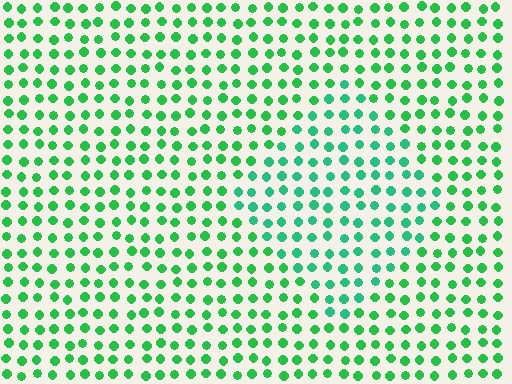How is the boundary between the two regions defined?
The boundary is defined purely by a slight shift in hue (about 21 degrees). Spacing, size, and orientation are identical on both sides.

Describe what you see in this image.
The image is filled with small green elements in a uniform arrangement. A diamond-shaped region is visible where the elements are tinted to a slightly different hue, forming a subtle color boundary.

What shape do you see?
I see a diamond.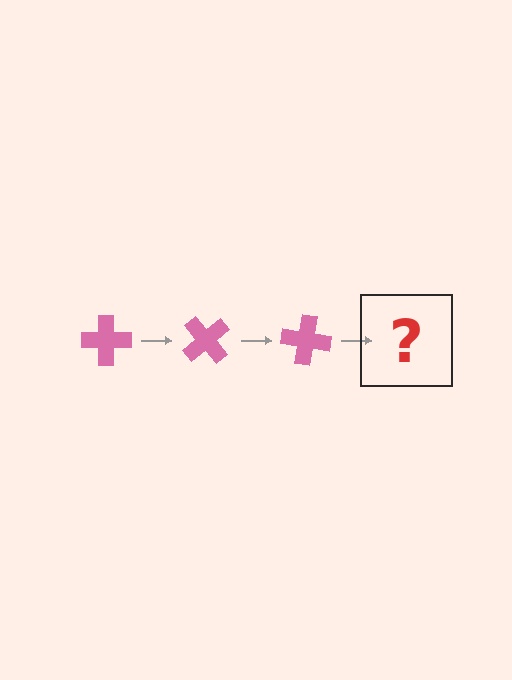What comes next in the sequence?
The next element should be a pink cross rotated 150 degrees.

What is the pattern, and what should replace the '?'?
The pattern is that the cross rotates 50 degrees each step. The '?' should be a pink cross rotated 150 degrees.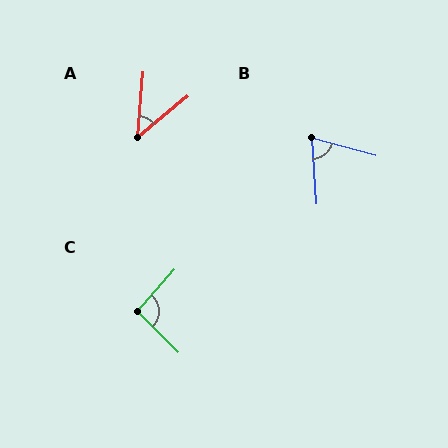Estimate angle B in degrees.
Approximately 71 degrees.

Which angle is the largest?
C, at approximately 93 degrees.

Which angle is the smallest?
A, at approximately 46 degrees.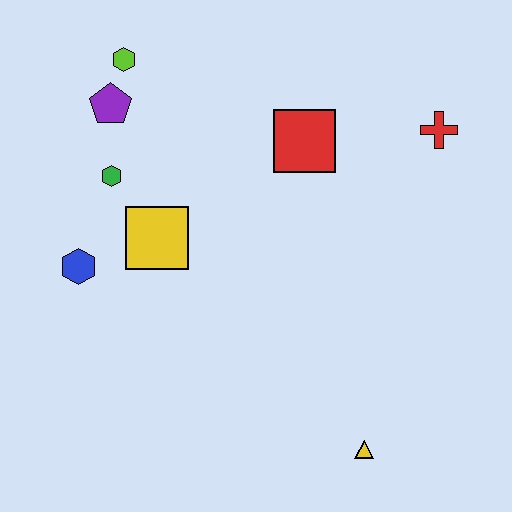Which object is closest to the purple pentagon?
The lime hexagon is closest to the purple pentagon.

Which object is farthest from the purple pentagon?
The yellow triangle is farthest from the purple pentagon.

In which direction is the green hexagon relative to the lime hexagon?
The green hexagon is below the lime hexagon.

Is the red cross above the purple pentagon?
No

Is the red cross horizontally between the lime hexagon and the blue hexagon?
No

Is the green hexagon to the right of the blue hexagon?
Yes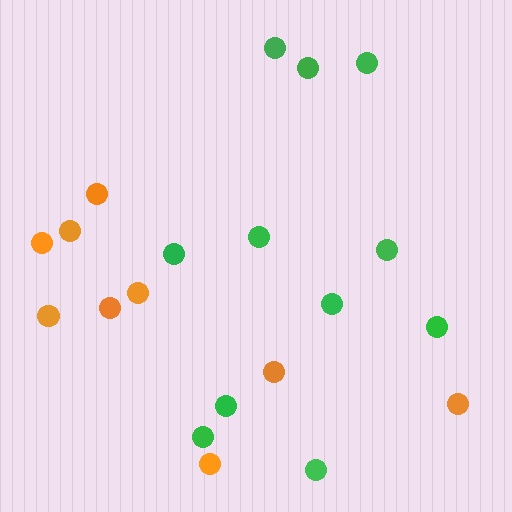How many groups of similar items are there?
There are 2 groups: one group of orange circles (9) and one group of green circles (11).